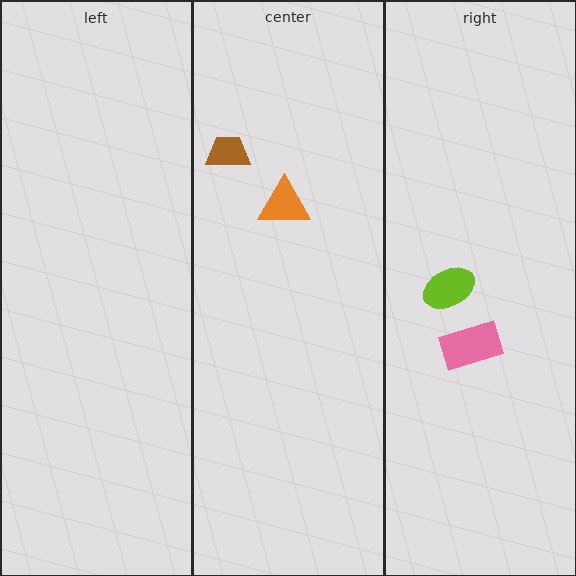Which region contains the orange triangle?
The center region.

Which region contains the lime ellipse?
The right region.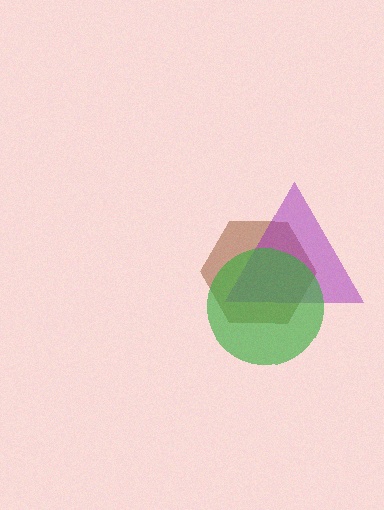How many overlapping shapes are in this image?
There are 3 overlapping shapes in the image.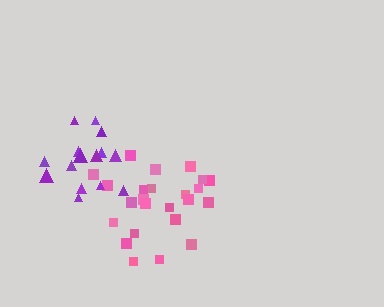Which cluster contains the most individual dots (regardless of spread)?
Pink (24).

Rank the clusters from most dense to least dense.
purple, pink.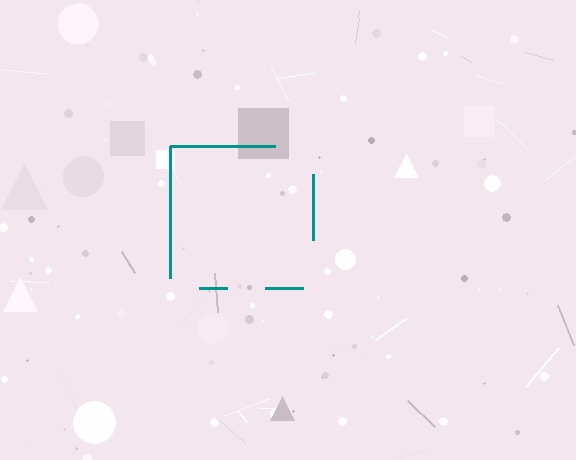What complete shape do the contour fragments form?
The contour fragments form a square.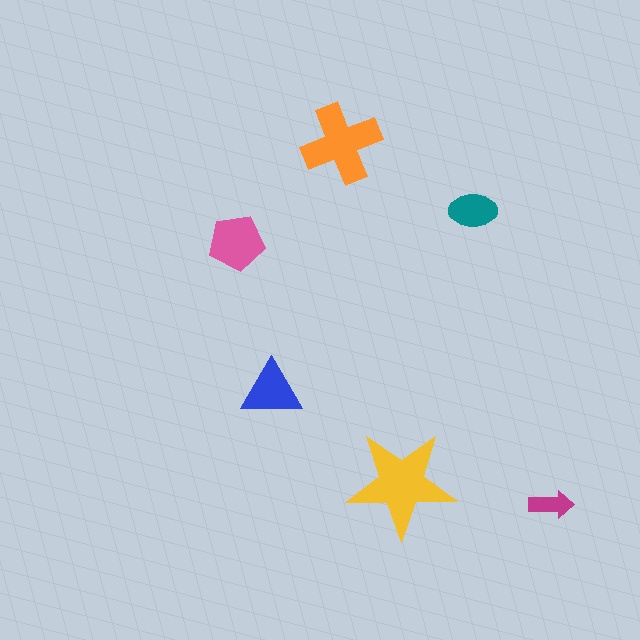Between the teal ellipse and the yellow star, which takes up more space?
The yellow star.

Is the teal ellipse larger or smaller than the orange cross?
Smaller.